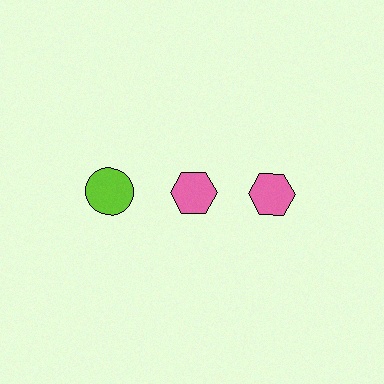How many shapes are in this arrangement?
There are 3 shapes arranged in a grid pattern.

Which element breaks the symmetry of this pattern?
The lime circle in the top row, leftmost column breaks the symmetry. All other shapes are pink hexagons.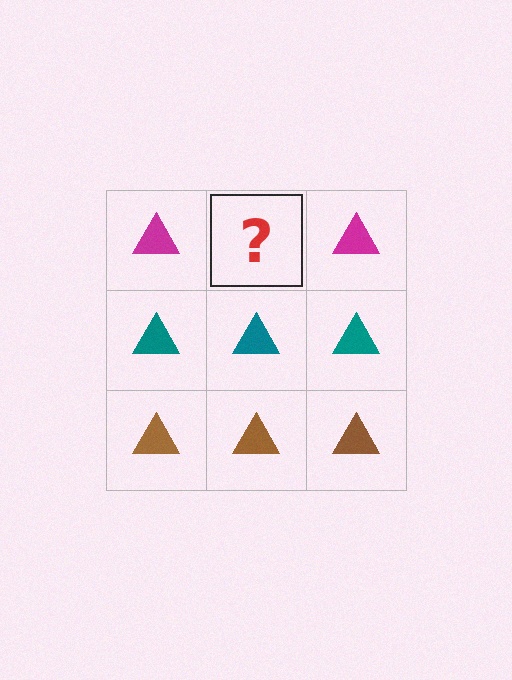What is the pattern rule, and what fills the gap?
The rule is that each row has a consistent color. The gap should be filled with a magenta triangle.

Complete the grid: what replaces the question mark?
The question mark should be replaced with a magenta triangle.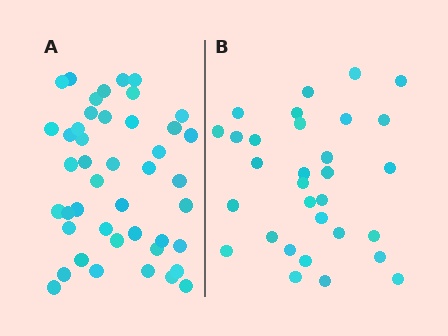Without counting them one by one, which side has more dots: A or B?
Region A (the left region) has more dots.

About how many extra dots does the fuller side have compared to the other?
Region A has approximately 15 more dots than region B.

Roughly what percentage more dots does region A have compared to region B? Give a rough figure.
About 40% more.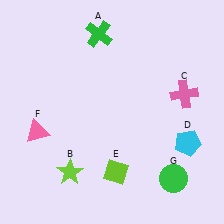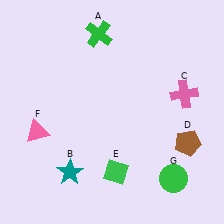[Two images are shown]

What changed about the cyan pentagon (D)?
In Image 1, D is cyan. In Image 2, it changed to brown.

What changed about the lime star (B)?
In Image 1, B is lime. In Image 2, it changed to teal.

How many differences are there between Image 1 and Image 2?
There are 3 differences between the two images.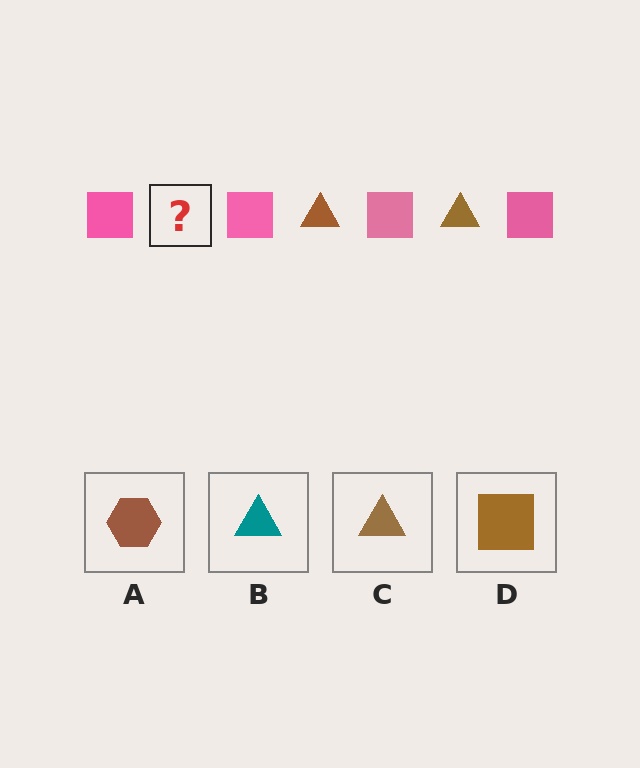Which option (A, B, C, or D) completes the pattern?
C.